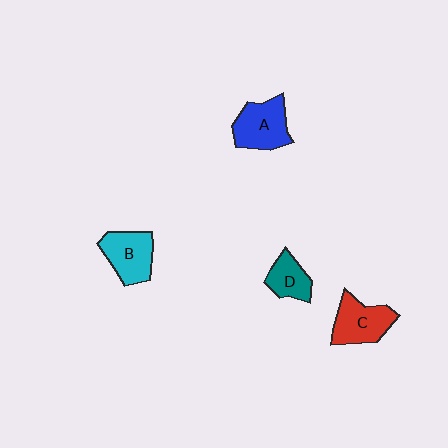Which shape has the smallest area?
Shape D (teal).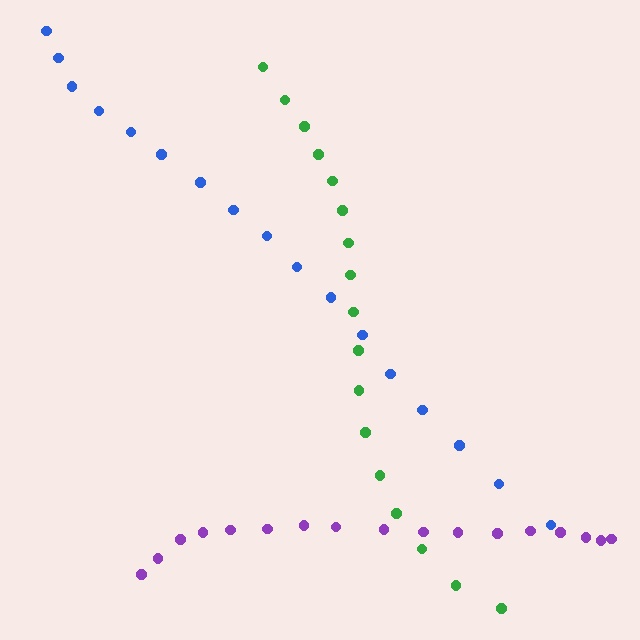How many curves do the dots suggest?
There are 3 distinct paths.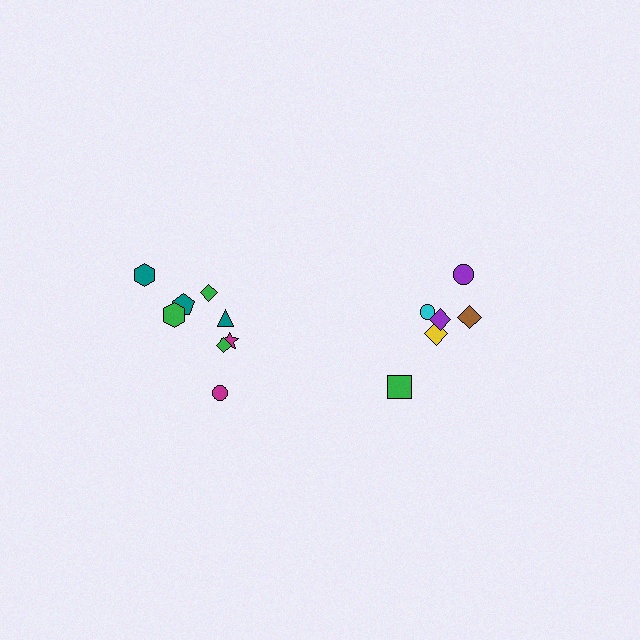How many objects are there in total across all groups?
There are 14 objects.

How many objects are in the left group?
There are 8 objects.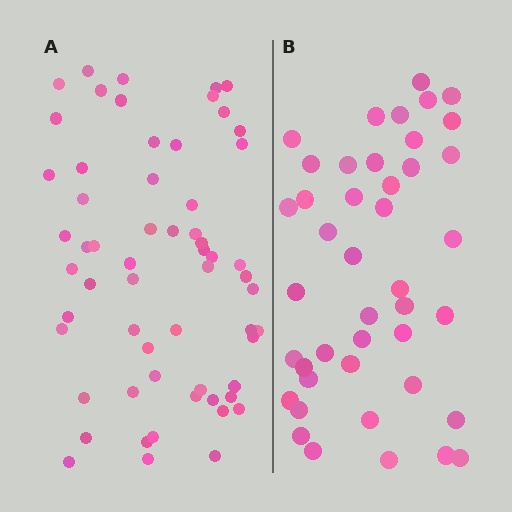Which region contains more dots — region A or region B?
Region A (the left region) has more dots.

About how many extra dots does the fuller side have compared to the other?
Region A has approximately 15 more dots than region B.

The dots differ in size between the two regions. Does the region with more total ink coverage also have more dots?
No. Region B has more total ink coverage because its dots are larger, but region A actually contains more individual dots. Total area can be misleading — the number of items is what matters here.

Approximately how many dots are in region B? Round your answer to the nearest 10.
About 40 dots. (The exact count is 43, which rounds to 40.)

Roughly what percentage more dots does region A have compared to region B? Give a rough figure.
About 40% more.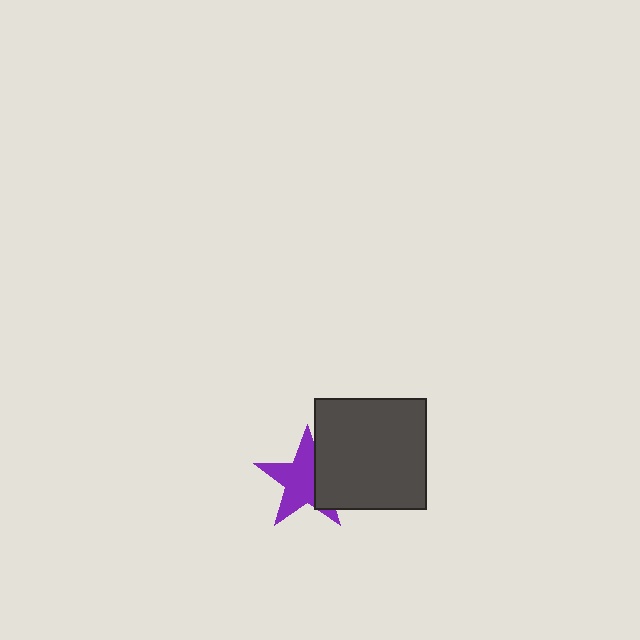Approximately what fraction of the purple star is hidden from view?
Roughly 33% of the purple star is hidden behind the dark gray rectangle.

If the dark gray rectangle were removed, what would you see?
You would see the complete purple star.